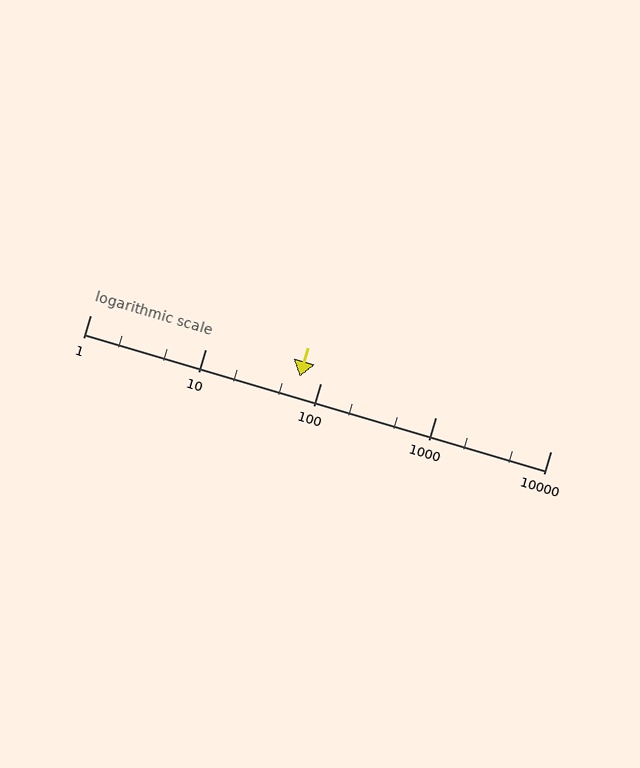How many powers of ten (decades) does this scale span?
The scale spans 4 decades, from 1 to 10000.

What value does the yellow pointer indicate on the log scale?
The pointer indicates approximately 66.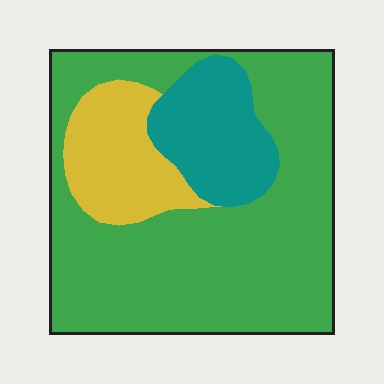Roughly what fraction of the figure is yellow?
Yellow takes up about one sixth (1/6) of the figure.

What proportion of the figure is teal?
Teal takes up about one sixth (1/6) of the figure.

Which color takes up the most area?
Green, at roughly 70%.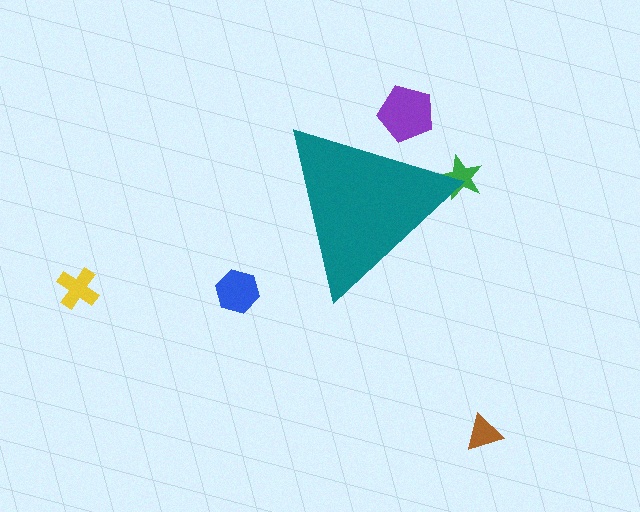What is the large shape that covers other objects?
A teal triangle.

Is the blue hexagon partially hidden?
No, the blue hexagon is fully visible.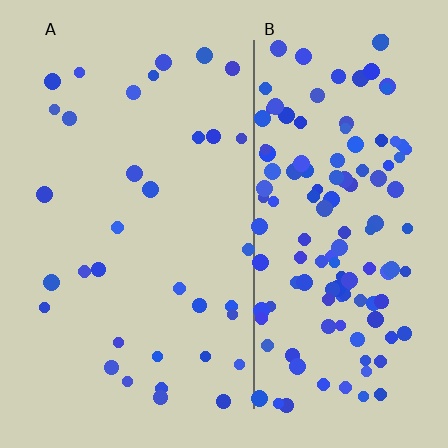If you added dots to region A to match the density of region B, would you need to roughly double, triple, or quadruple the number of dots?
Approximately quadruple.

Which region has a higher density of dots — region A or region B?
B (the right).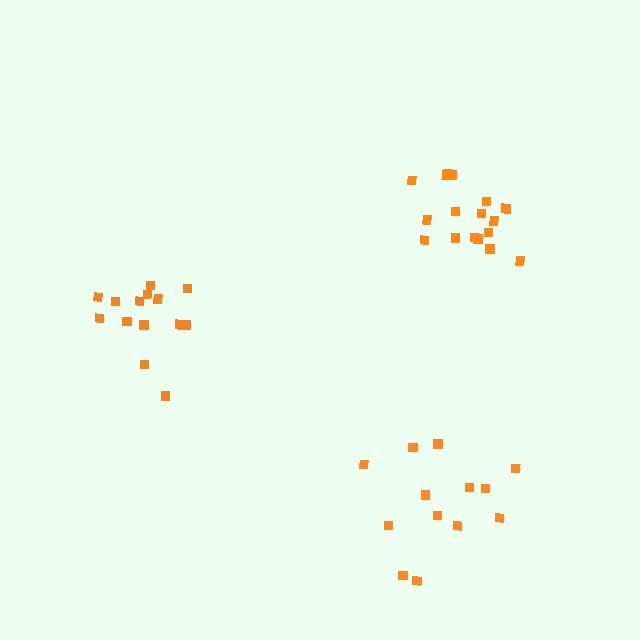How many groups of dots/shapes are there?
There are 3 groups.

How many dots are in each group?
Group 1: 13 dots, Group 2: 17 dots, Group 3: 14 dots (44 total).